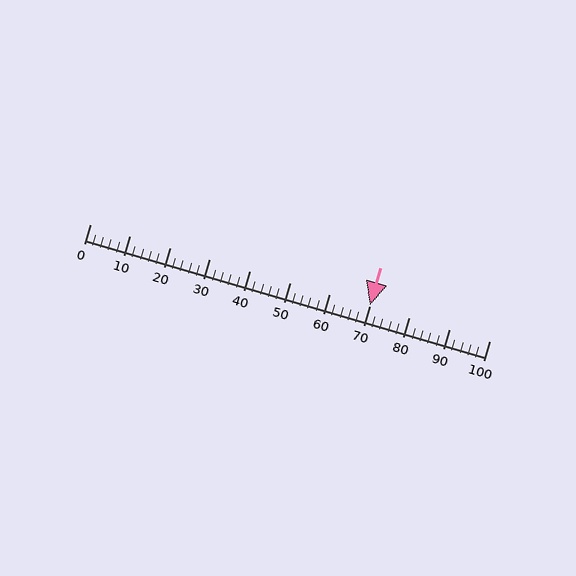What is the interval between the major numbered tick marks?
The major tick marks are spaced 10 units apart.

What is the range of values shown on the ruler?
The ruler shows values from 0 to 100.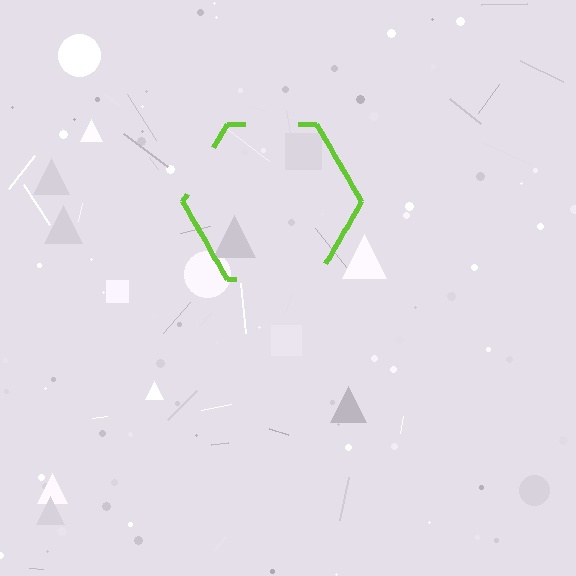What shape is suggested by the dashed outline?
The dashed outline suggests a hexagon.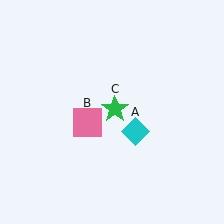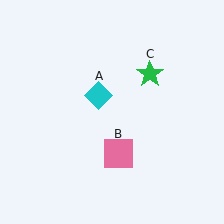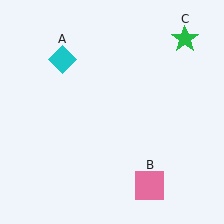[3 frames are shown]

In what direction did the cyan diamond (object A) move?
The cyan diamond (object A) moved up and to the left.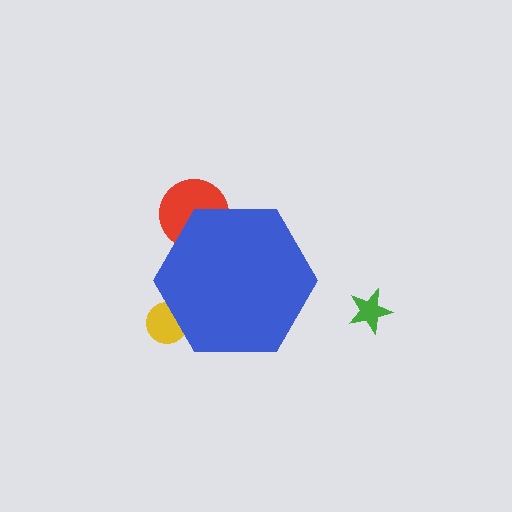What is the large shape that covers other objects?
A blue hexagon.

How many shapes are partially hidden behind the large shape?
2 shapes are partially hidden.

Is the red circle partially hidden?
Yes, the red circle is partially hidden behind the blue hexagon.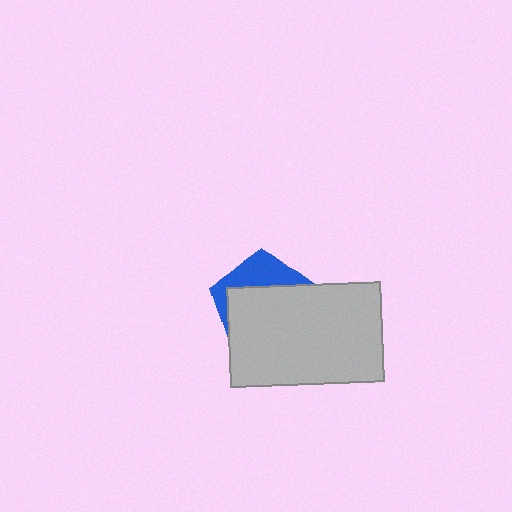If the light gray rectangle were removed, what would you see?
You would see the complete blue pentagon.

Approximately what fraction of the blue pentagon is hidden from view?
Roughly 68% of the blue pentagon is hidden behind the light gray rectangle.